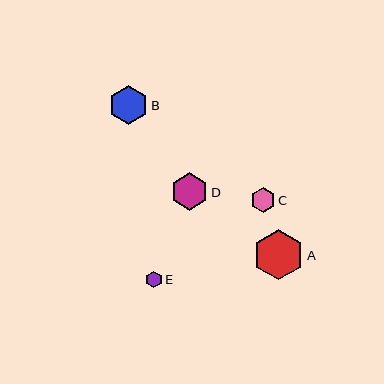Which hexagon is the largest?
Hexagon A is the largest with a size of approximately 50 pixels.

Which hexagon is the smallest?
Hexagon E is the smallest with a size of approximately 17 pixels.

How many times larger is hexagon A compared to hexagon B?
Hexagon A is approximately 1.3 times the size of hexagon B.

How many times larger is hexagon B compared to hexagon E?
Hexagon B is approximately 2.4 times the size of hexagon E.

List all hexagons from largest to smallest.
From largest to smallest: A, B, D, C, E.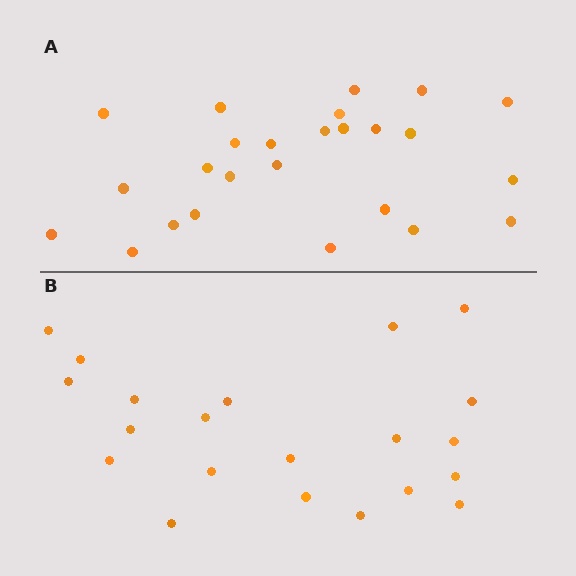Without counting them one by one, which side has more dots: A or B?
Region A (the top region) has more dots.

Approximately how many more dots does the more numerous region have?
Region A has about 4 more dots than region B.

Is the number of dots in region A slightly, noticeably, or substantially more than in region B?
Region A has only slightly more — the two regions are fairly close. The ratio is roughly 1.2 to 1.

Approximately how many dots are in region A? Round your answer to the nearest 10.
About 20 dots. (The exact count is 25, which rounds to 20.)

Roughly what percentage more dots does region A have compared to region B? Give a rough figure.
About 20% more.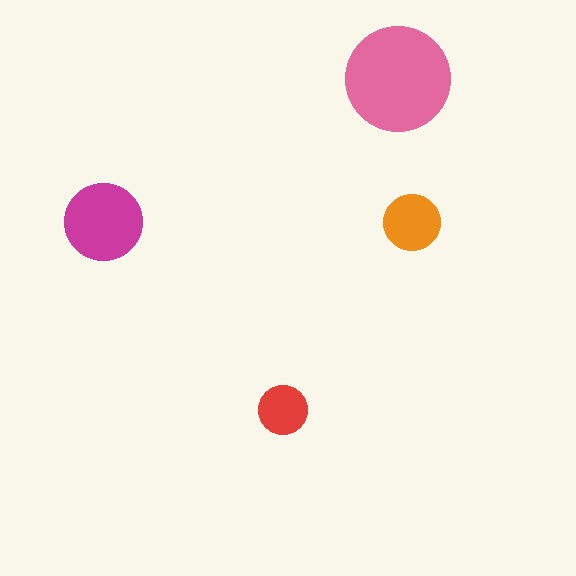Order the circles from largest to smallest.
the pink one, the magenta one, the orange one, the red one.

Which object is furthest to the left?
The magenta circle is leftmost.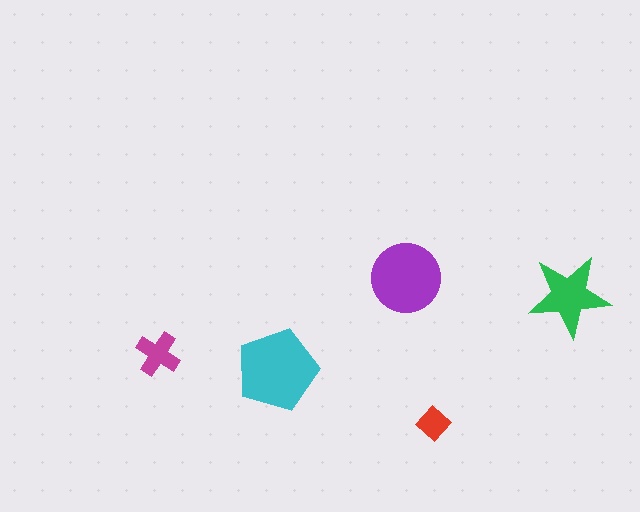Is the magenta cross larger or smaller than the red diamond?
Larger.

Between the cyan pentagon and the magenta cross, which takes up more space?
The cyan pentagon.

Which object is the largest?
The cyan pentagon.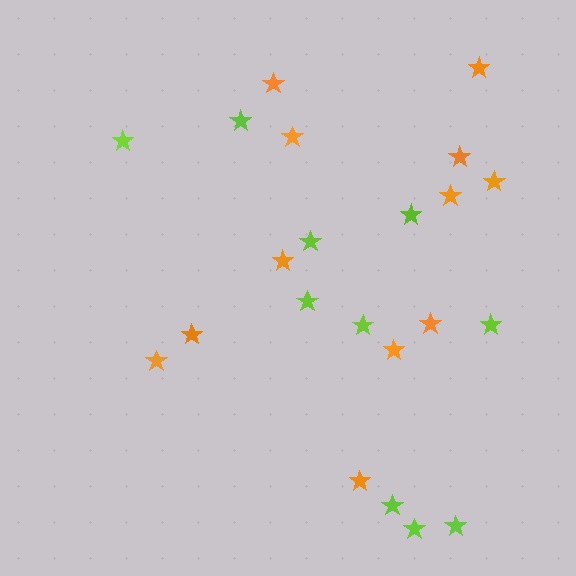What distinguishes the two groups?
There are 2 groups: one group of lime stars (10) and one group of orange stars (12).